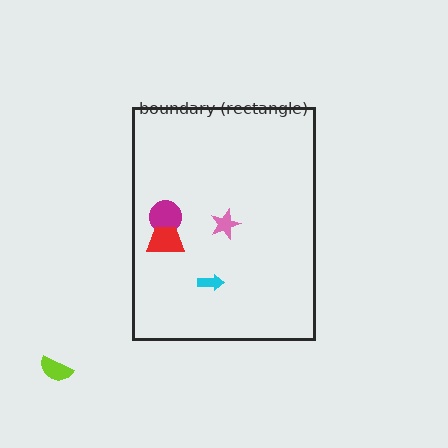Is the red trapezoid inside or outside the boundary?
Inside.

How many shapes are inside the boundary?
4 inside, 1 outside.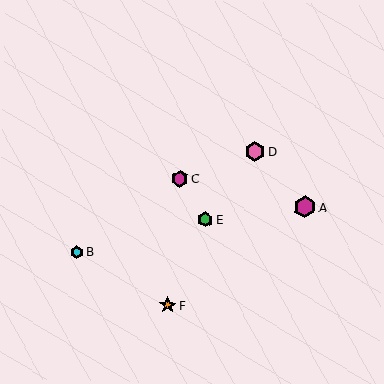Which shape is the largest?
The magenta hexagon (labeled A) is the largest.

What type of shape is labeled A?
Shape A is a magenta hexagon.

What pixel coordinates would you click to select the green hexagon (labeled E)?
Click at (205, 220) to select the green hexagon E.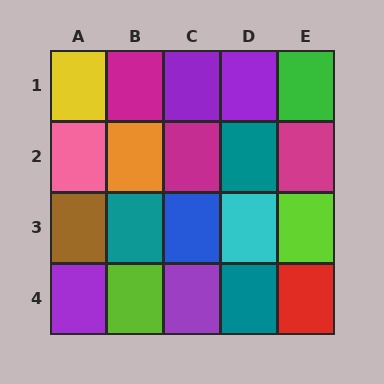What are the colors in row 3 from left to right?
Brown, teal, blue, cyan, lime.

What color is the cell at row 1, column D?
Purple.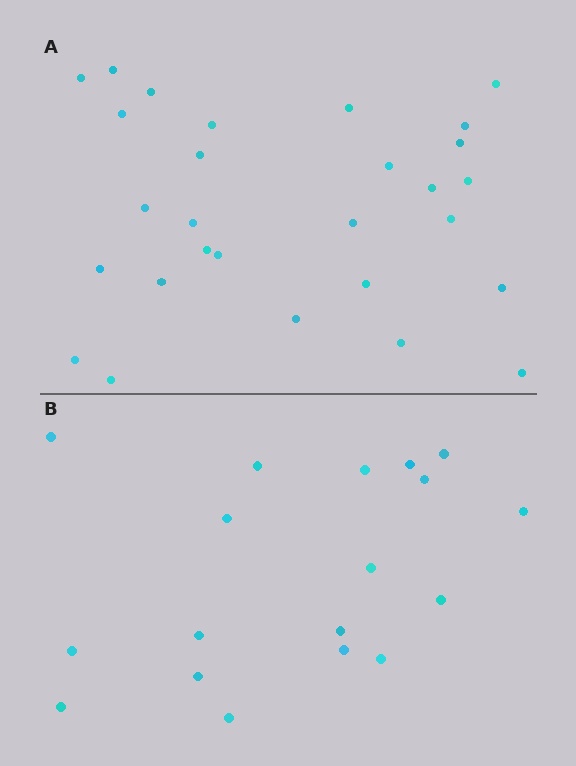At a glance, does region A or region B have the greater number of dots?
Region A (the top region) has more dots.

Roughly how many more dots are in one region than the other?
Region A has roughly 10 or so more dots than region B.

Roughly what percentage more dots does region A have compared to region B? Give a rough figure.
About 55% more.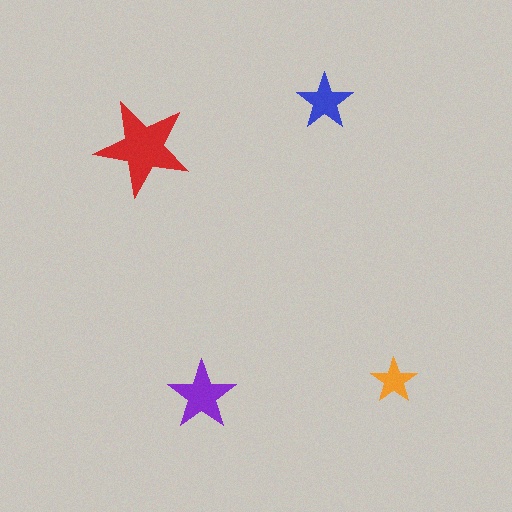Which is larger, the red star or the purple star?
The red one.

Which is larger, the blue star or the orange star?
The blue one.